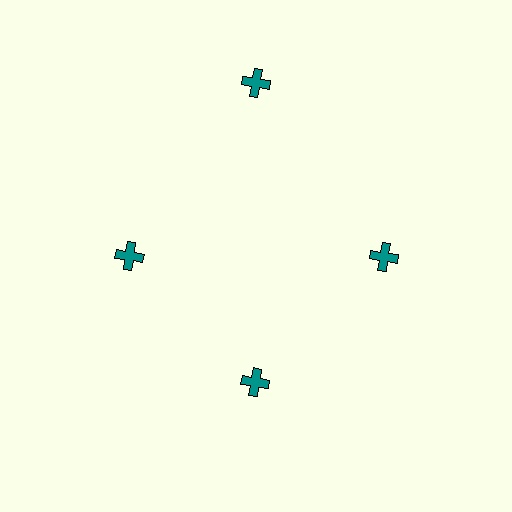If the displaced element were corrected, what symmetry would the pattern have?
It would have 4-fold rotational symmetry — the pattern would map onto itself every 90 degrees.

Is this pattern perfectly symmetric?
No. The 4 teal crosses are arranged in a ring, but one element near the 12 o'clock position is pushed outward from the center, breaking the 4-fold rotational symmetry.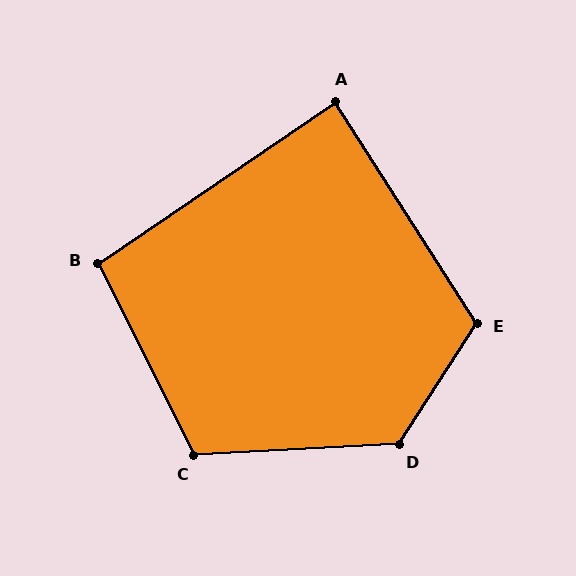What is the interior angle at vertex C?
Approximately 114 degrees (obtuse).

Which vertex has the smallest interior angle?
A, at approximately 88 degrees.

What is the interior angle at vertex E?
Approximately 115 degrees (obtuse).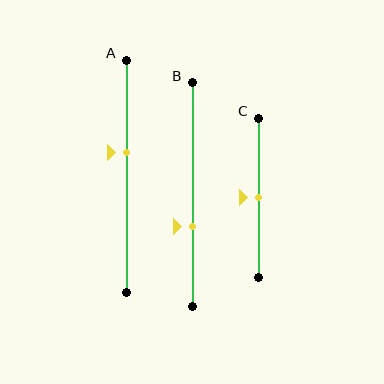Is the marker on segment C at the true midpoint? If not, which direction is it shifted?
Yes, the marker on segment C is at the true midpoint.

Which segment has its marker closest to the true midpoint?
Segment C has its marker closest to the true midpoint.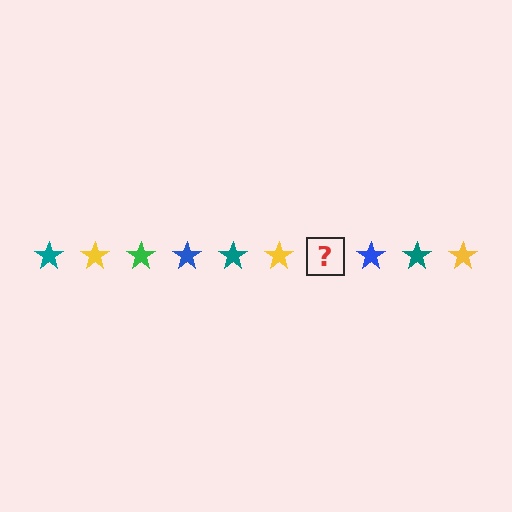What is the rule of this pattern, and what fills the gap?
The rule is that the pattern cycles through teal, yellow, green, blue stars. The gap should be filled with a green star.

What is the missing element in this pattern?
The missing element is a green star.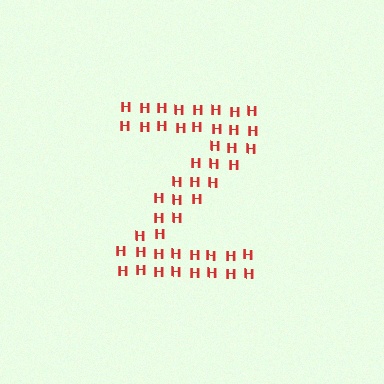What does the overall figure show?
The overall figure shows the letter Z.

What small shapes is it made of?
It is made of small letter H's.